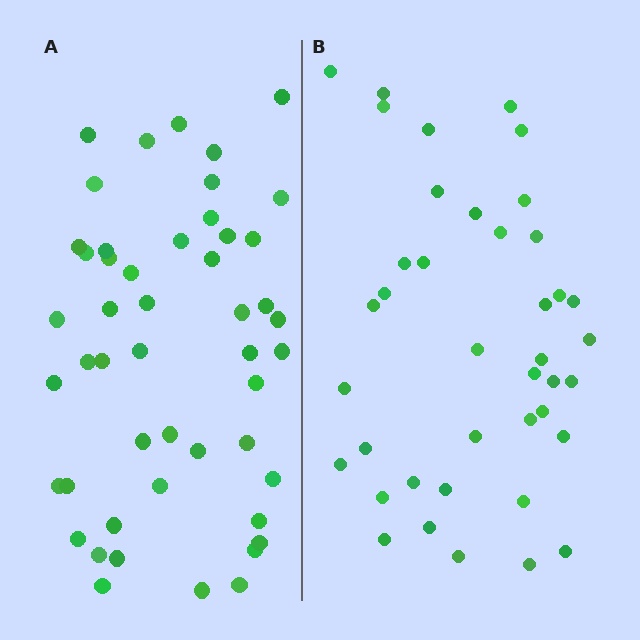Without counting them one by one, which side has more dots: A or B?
Region A (the left region) has more dots.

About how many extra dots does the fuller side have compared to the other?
Region A has roughly 8 or so more dots than region B.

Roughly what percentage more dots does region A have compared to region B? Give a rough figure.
About 20% more.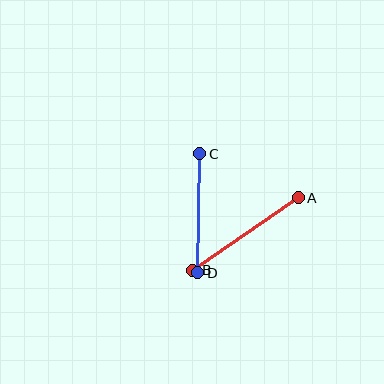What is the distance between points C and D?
The distance is approximately 119 pixels.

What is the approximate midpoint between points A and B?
The midpoint is at approximately (245, 234) pixels.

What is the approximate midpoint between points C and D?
The midpoint is at approximately (199, 213) pixels.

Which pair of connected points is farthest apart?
Points A and B are farthest apart.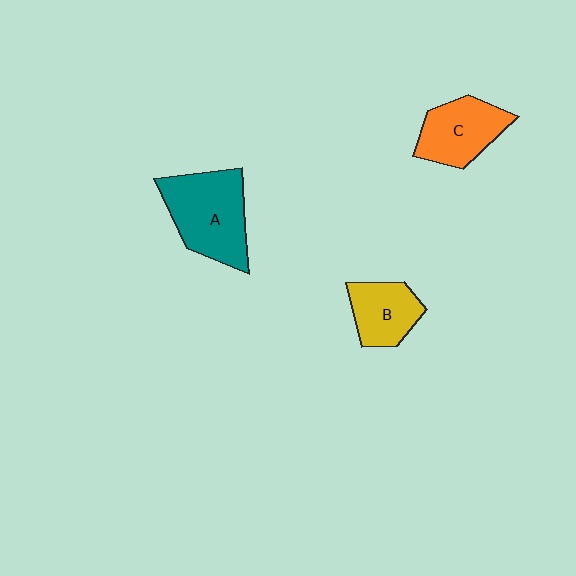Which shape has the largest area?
Shape A (teal).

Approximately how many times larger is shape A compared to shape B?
Approximately 1.7 times.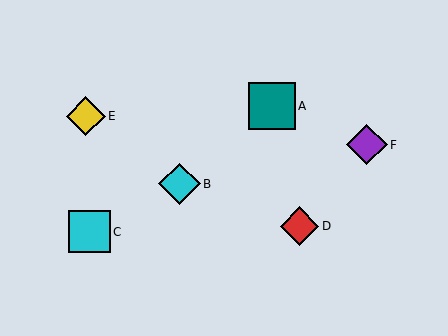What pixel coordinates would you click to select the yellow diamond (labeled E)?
Click at (86, 116) to select the yellow diamond E.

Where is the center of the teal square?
The center of the teal square is at (272, 106).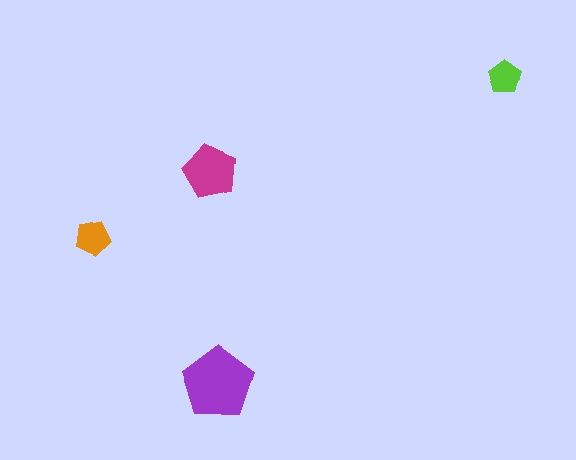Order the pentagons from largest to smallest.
the purple one, the magenta one, the orange one, the lime one.